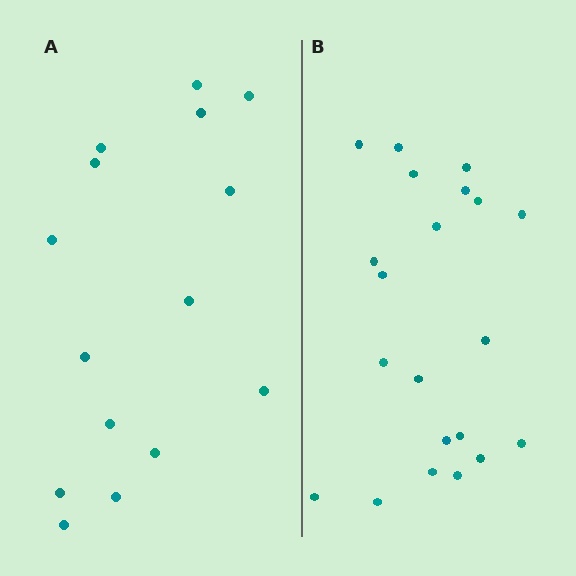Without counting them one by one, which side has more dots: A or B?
Region B (the right region) has more dots.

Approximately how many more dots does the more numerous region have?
Region B has about 6 more dots than region A.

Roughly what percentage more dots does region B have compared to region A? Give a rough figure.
About 40% more.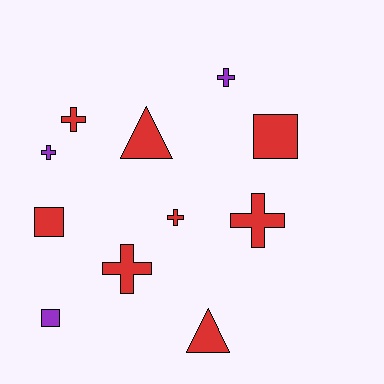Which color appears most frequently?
Red, with 8 objects.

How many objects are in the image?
There are 11 objects.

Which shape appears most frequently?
Cross, with 6 objects.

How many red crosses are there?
There are 4 red crosses.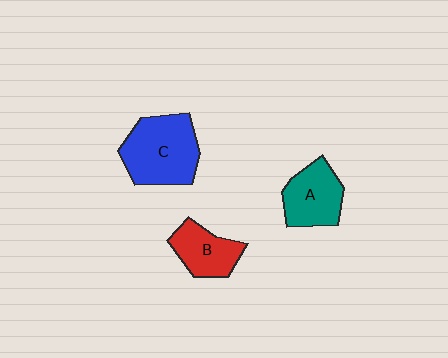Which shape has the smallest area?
Shape B (red).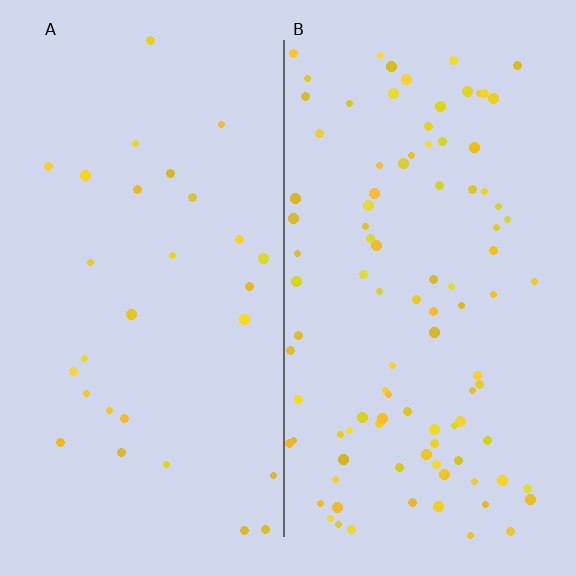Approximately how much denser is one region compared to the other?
Approximately 3.4× — region B over region A.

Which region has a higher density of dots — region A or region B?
B (the right).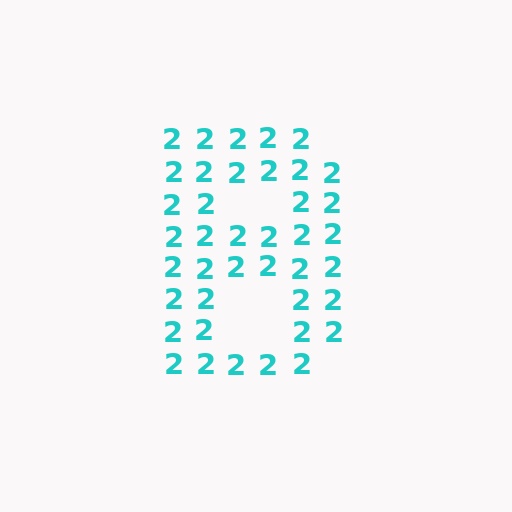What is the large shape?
The large shape is the letter B.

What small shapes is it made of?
It is made of small digit 2's.